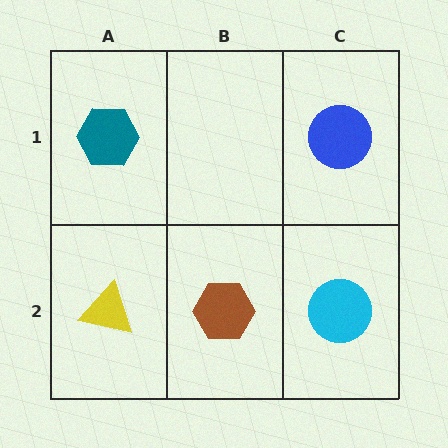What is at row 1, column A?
A teal hexagon.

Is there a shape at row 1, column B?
No, that cell is empty.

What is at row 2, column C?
A cyan circle.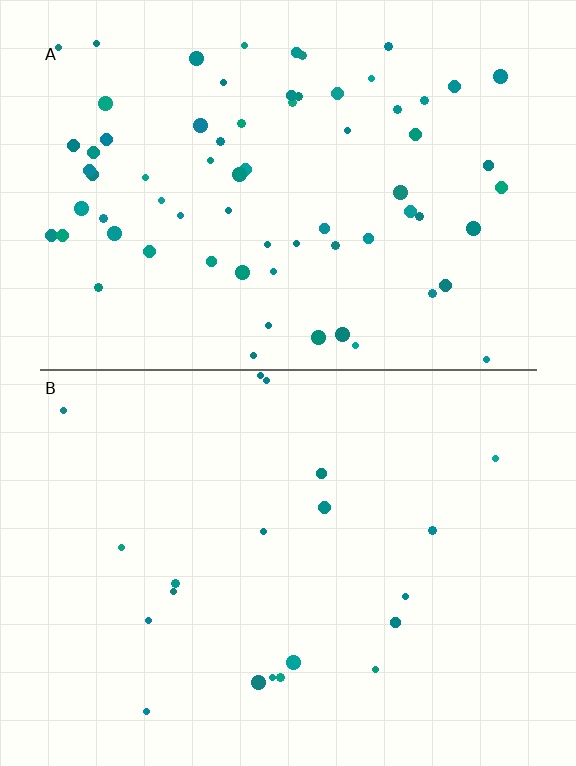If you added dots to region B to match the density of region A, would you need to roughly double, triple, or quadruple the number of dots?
Approximately quadruple.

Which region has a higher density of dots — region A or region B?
A (the top).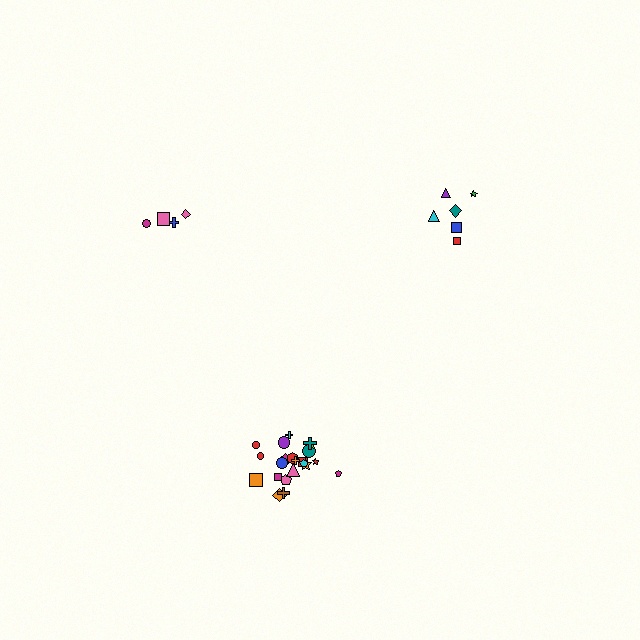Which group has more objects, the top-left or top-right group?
The top-right group.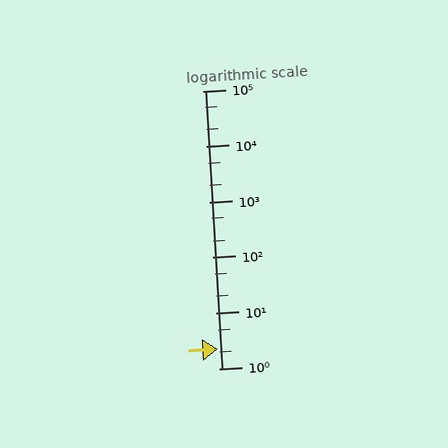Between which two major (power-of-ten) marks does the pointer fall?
The pointer is between 1 and 10.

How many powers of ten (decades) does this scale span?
The scale spans 5 decades, from 1 to 100000.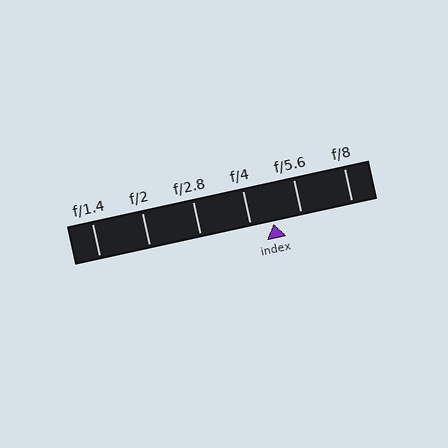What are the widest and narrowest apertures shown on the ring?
The widest aperture shown is f/1.4 and the narrowest is f/8.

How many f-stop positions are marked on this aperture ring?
There are 6 f-stop positions marked.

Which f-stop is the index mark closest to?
The index mark is closest to f/4.